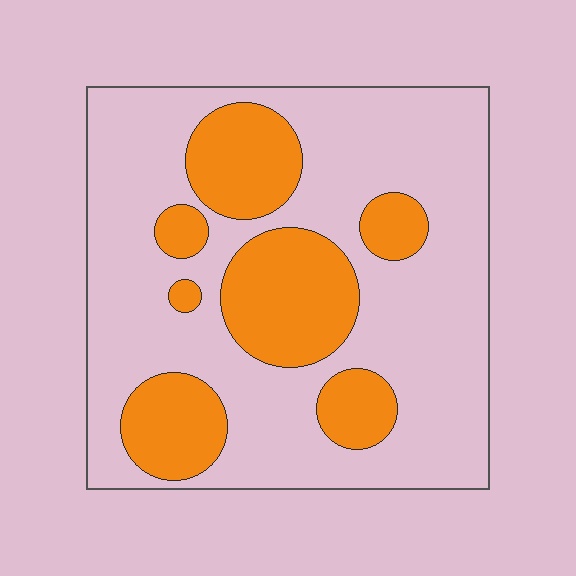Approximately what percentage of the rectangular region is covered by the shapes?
Approximately 30%.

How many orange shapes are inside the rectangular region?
7.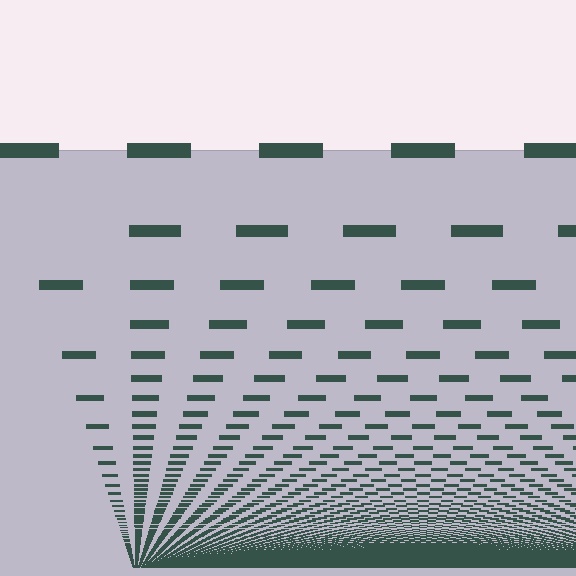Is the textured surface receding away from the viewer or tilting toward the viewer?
The surface appears to tilt toward the viewer. Texture elements get larger and sparser toward the top.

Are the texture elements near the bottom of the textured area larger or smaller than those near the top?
Smaller. The gradient is inverted — elements near the bottom are smaller and denser.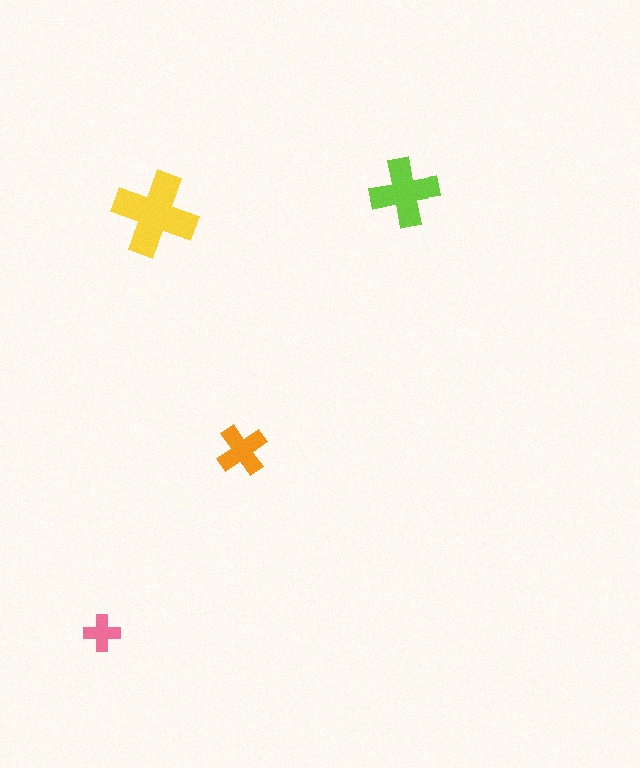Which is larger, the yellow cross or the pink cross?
The yellow one.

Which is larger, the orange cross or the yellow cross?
The yellow one.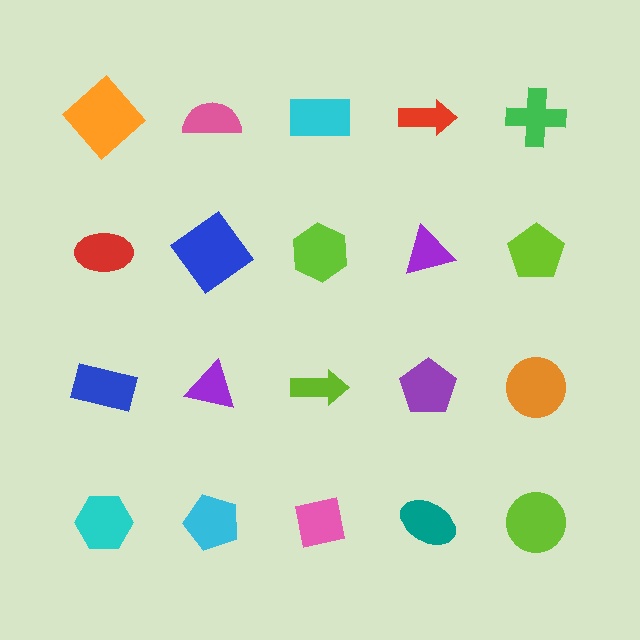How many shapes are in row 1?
5 shapes.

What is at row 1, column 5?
A green cross.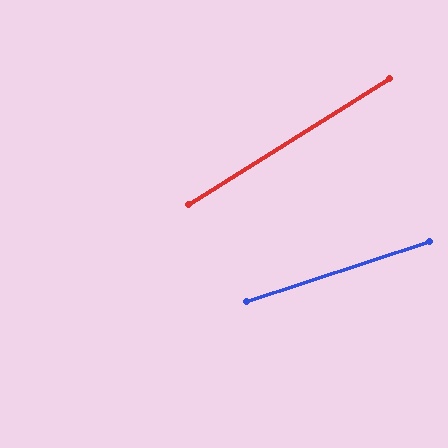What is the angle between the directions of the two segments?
Approximately 14 degrees.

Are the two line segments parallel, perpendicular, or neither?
Neither parallel nor perpendicular — they differ by about 14°.